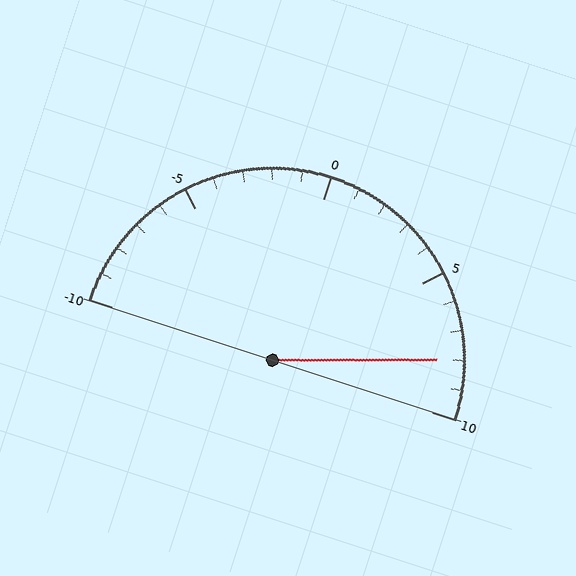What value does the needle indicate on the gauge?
The needle indicates approximately 8.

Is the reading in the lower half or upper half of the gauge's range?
The reading is in the upper half of the range (-10 to 10).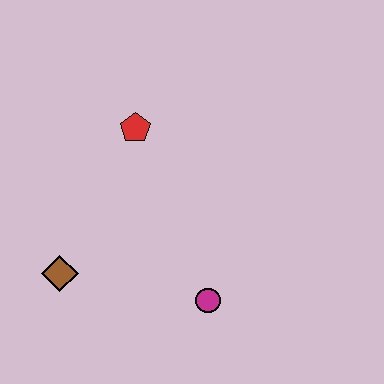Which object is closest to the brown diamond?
The magenta circle is closest to the brown diamond.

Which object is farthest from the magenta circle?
The red pentagon is farthest from the magenta circle.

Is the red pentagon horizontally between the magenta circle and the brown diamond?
Yes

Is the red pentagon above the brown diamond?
Yes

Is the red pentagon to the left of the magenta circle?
Yes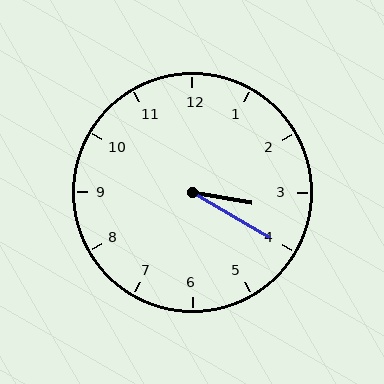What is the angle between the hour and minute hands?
Approximately 20 degrees.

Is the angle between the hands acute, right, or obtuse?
It is acute.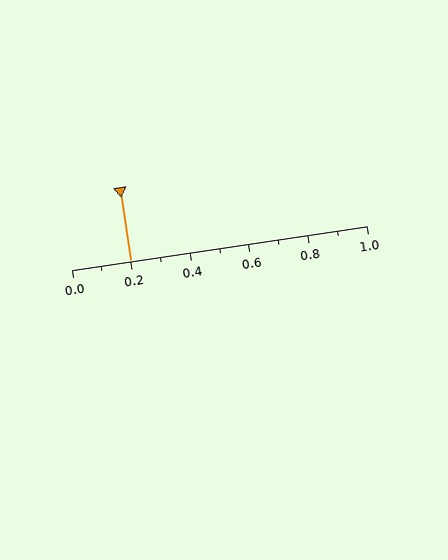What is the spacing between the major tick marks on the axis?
The major ticks are spaced 0.2 apart.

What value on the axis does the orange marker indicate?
The marker indicates approximately 0.2.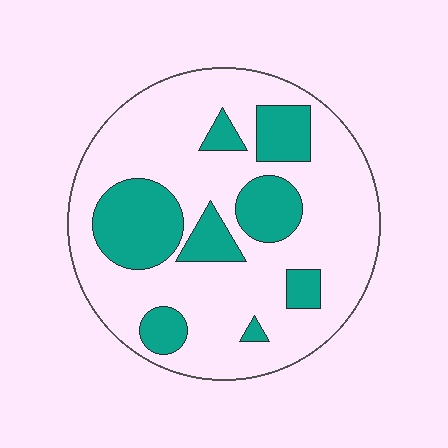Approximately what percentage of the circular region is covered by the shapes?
Approximately 25%.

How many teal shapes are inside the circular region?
8.